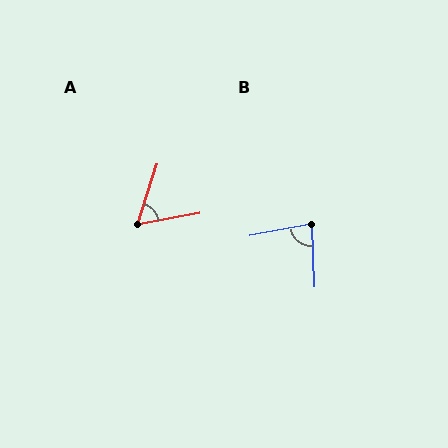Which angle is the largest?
B, at approximately 81 degrees.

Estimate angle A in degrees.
Approximately 62 degrees.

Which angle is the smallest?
A, at approximately 62 degrees.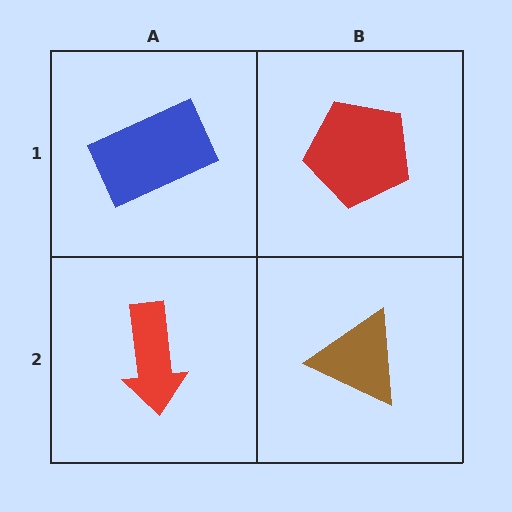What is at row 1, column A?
A blue rectangle.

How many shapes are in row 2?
2 shapes.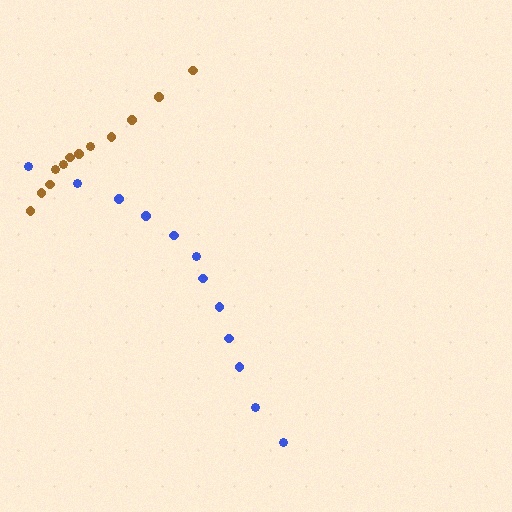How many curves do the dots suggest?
There are 2 distinct paths.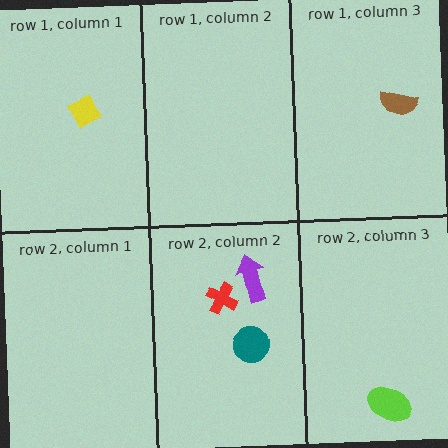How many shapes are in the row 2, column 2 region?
3.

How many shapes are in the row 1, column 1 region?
1.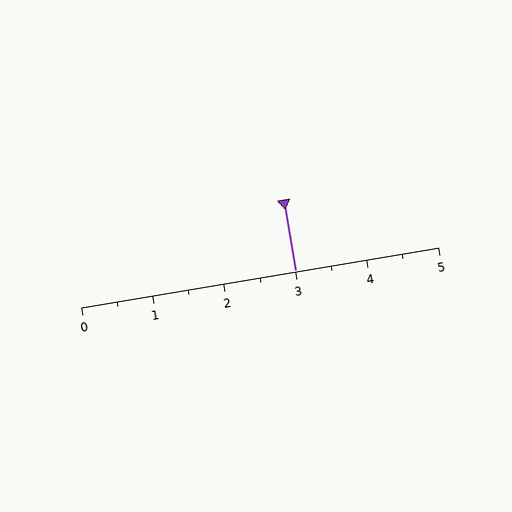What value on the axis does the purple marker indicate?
The marker indicates approximately 3.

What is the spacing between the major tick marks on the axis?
The major ticks are spaced 1 apart.